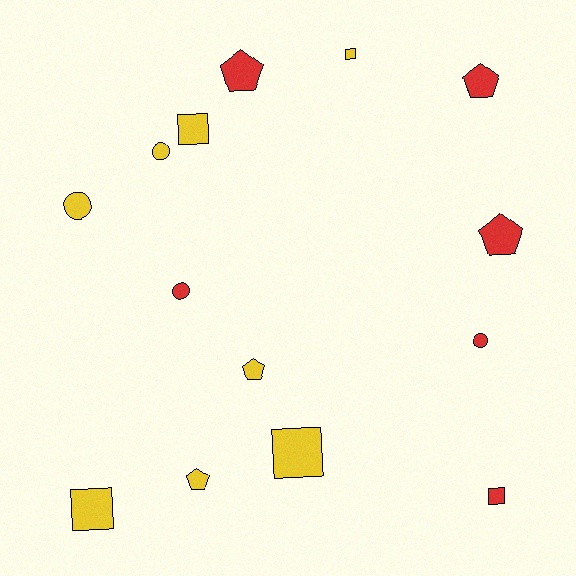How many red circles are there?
There are 2 red circles.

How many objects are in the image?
There are 14 objects.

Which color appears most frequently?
Yellow, with 8 objects.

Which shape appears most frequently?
Square, with 5 objects.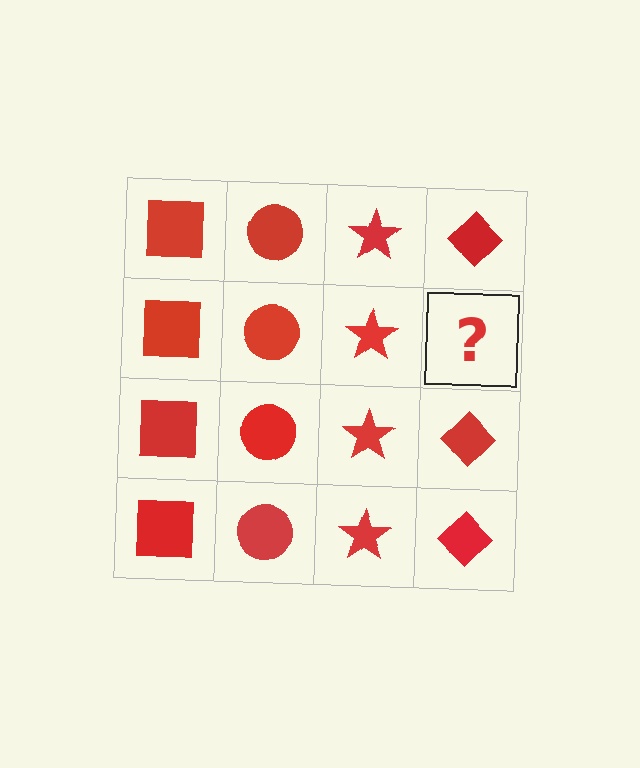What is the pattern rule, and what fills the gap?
The rule is that each column has a consistent shape. The gap should be filled with a red diamond.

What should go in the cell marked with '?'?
The missing cell should contain a red diamond.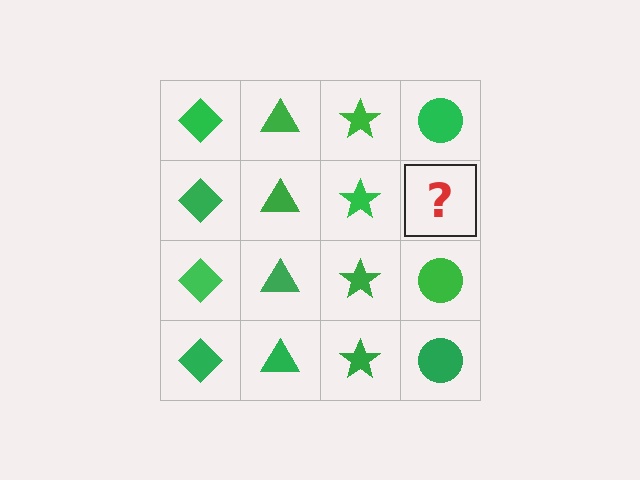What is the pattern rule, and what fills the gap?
The rule is that each column has a consistent shape. The gap should be filled with a green circle.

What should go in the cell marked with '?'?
The missing cell should contain a green circle.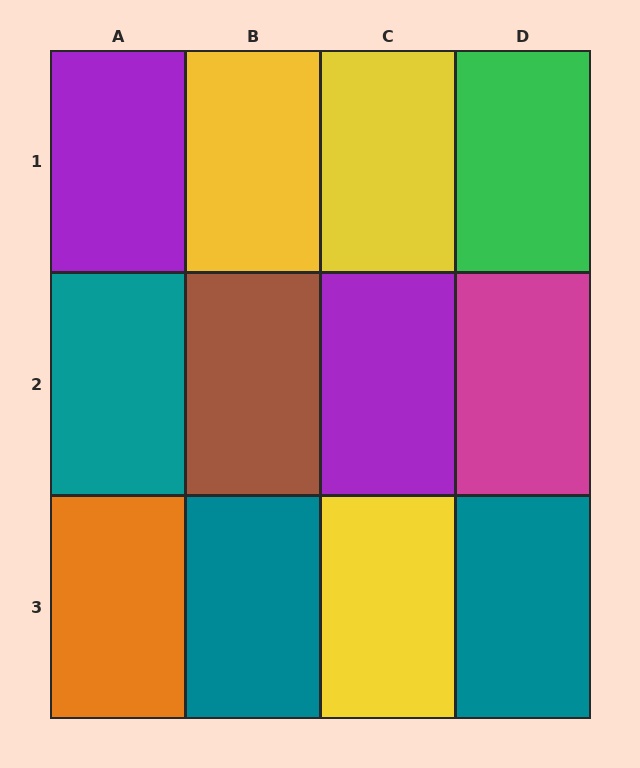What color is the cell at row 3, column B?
Teal.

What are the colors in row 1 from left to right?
Purple, yellow, yellow, green.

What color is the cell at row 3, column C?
Yellow.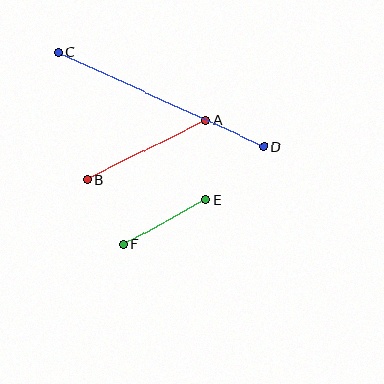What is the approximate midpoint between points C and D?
The midpoint is at approximately (161, 99) pixels.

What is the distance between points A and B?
The distance is approximately 132 pixels.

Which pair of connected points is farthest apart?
Points C and D are farthest apart.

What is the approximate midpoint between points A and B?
The midpoint is at approximately (146, 150) pixels.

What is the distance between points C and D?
The distance is approximately 226 pixels.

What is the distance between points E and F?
The distance is approximately 93 pixels.